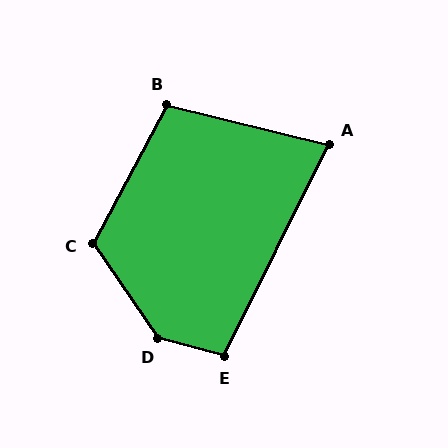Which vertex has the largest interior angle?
D, at approximately 139 degrees.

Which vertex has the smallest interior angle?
A, at approximately 77 degrees.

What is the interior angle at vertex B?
Approximately 104 degrees (obtuse).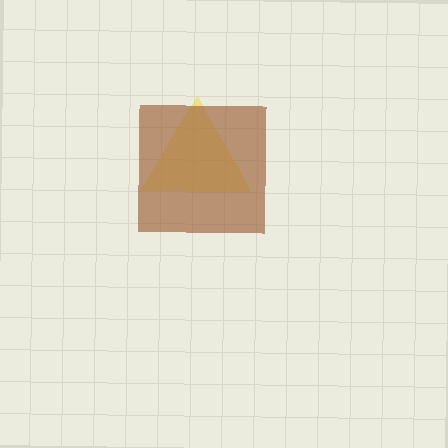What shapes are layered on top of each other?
The layered shapes are: a yellow triangle, a brown square.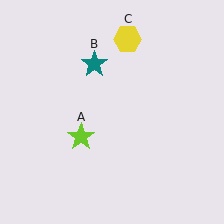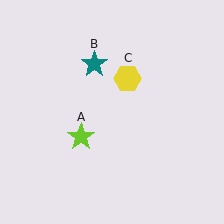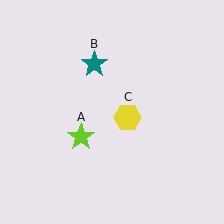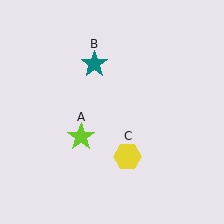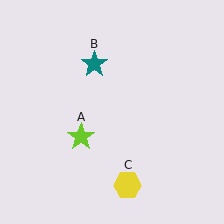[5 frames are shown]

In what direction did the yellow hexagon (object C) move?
The yellow hexagon (object C) moved down.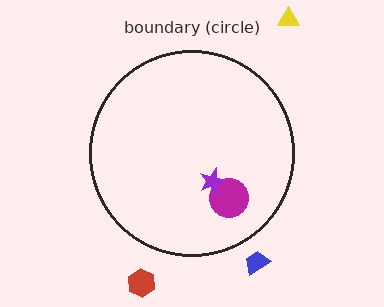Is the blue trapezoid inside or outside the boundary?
Outside.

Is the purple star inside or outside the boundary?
Inside.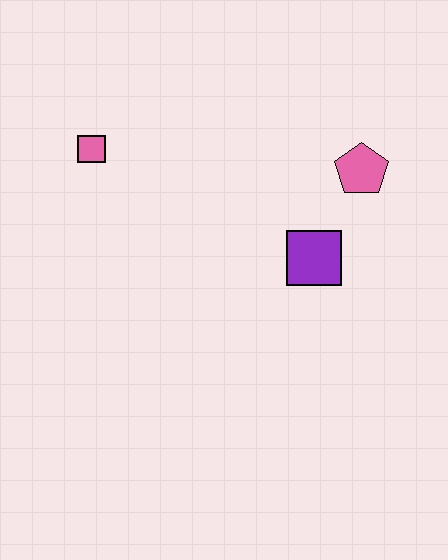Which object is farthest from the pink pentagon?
The pink square is farthest from the pink pentagon.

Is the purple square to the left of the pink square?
No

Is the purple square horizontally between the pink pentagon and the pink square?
Yes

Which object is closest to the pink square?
The purple square is closest to the pink square.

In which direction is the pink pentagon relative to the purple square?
The pink pentagon is above the purple square.